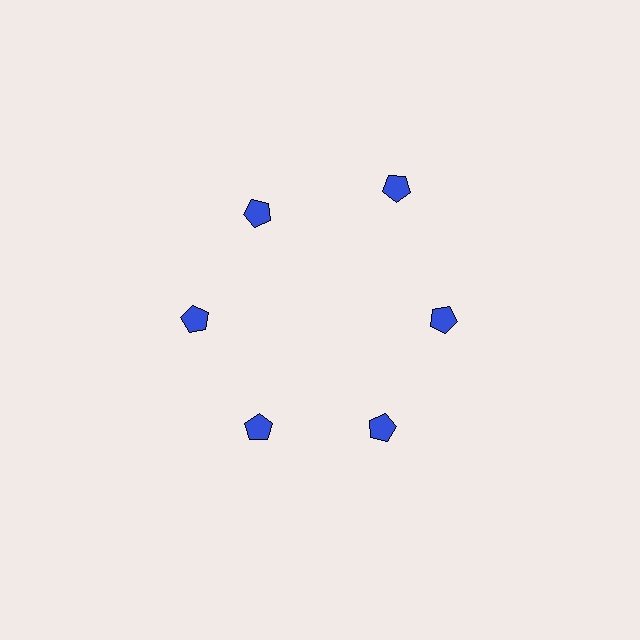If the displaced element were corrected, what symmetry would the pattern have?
It would have 6-fold rotational symmetry — the pattern would map onto itself every 60 degrees.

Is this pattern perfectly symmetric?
No. The 6 blue pentagons are arranged in a ring, but one element near the 1 o'clock position is pushed outward from the center, breaking the 6-fold rotational symmetry.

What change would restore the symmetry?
The symmetry would be restored by moving it inward, back onto the ring so that all 6 pentagons sit at equal angles and equal distance from the center.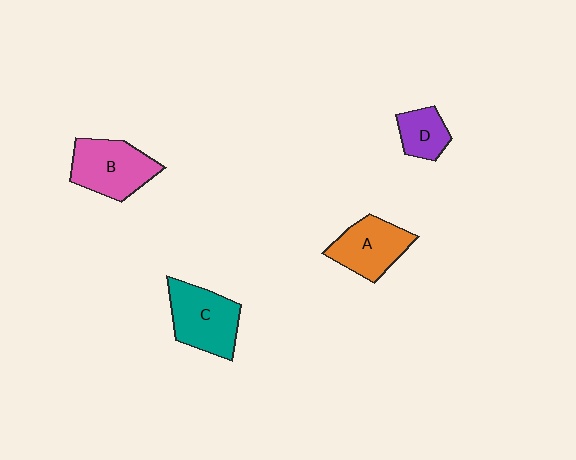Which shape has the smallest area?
Shape D (purple).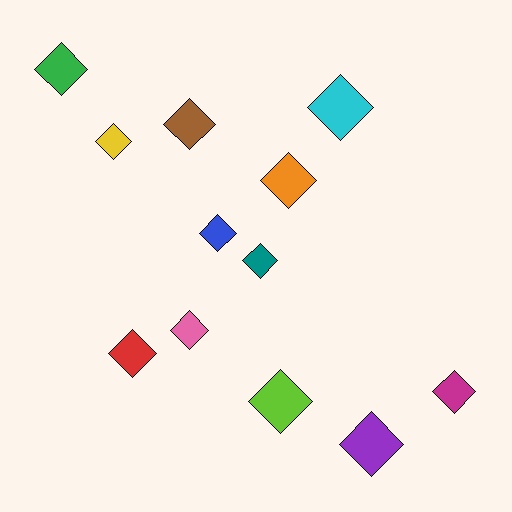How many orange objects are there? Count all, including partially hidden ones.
There is 1 orange object.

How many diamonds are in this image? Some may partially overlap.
There are 12 diamonds.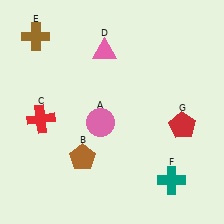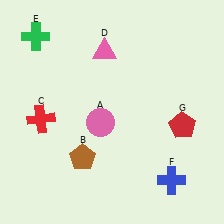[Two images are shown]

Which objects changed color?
E changed from brown to green. F changed from teal to blue.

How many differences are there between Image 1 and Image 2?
There are 2 differences between the two images.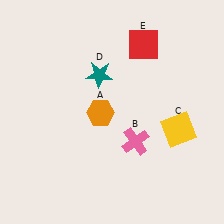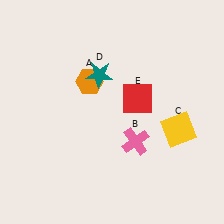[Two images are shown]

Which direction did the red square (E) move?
The red square (E) moved down.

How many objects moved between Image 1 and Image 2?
2 objects moved between the two images.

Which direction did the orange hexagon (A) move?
The orange hexagon (A) moved up.